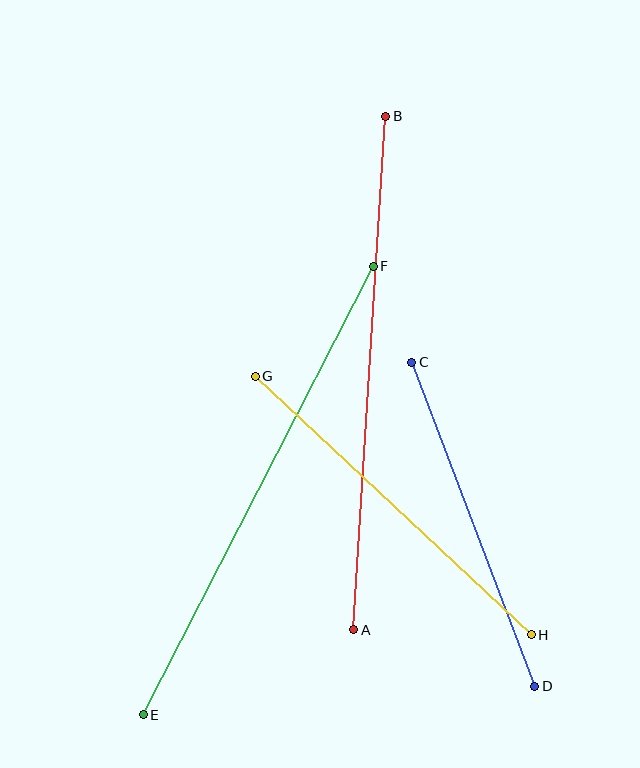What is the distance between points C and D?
The distance is approximately 347 pixels.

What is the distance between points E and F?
The distance is approximately 504 pixels.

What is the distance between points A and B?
The distance is approximately 515 pixels.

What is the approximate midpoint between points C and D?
The midpoint is at approximately (473, 524) pixels.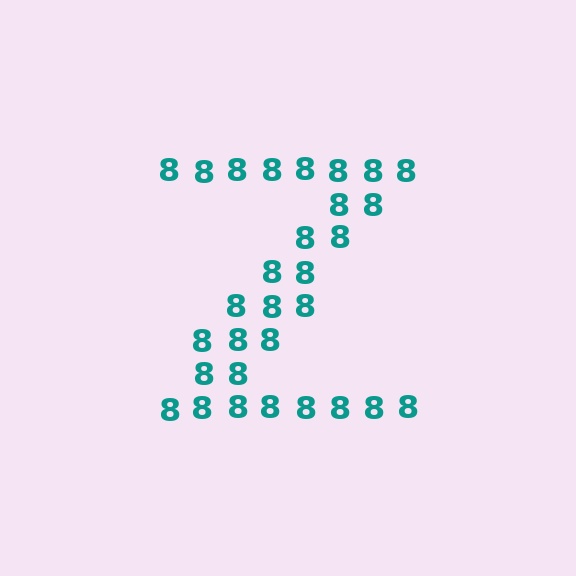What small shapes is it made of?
It is made of small digit 8's.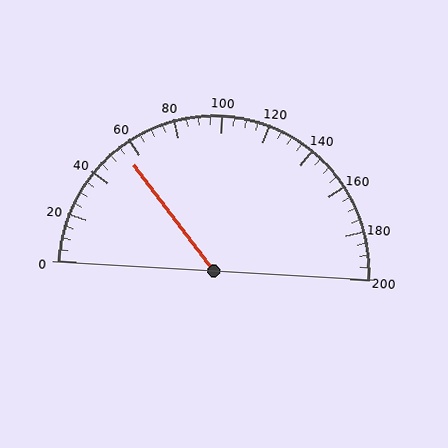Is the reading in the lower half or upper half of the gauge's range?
The reading is in the lower half of the range (0 to 200).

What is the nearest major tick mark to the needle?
The nearest major tick mark is 60.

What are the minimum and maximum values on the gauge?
The gauge ranges from 0 to 200.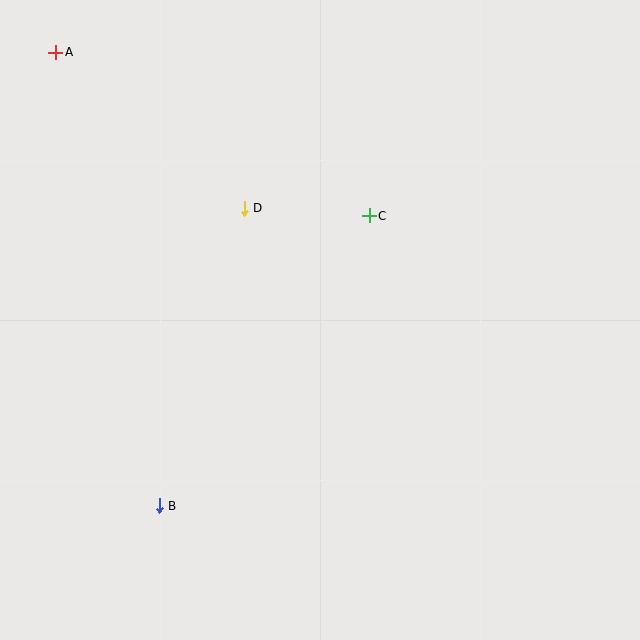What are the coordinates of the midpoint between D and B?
The midpoint between D and B is at (202, 357).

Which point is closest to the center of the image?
Point C at (369, 216) is closest to the center.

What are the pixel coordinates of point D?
Point D is at (244, 208).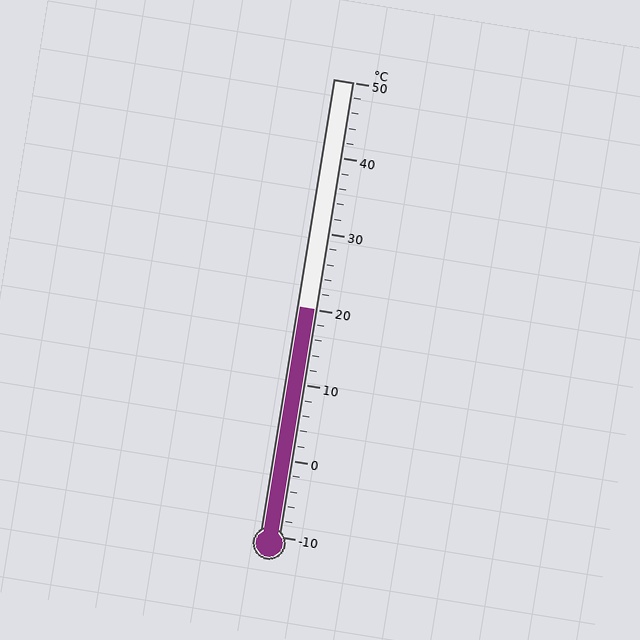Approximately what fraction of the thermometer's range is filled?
The thermometer is filled to approximately 50% of its range.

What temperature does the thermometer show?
The thermometer shows approximately 20°C.